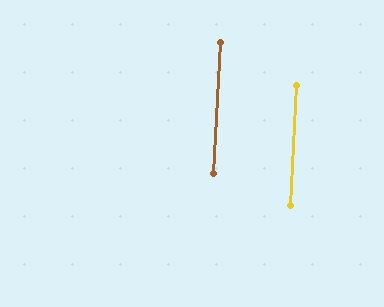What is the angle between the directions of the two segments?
Approximately 1 degree.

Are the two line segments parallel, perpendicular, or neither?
Parallel — their directions differ by only 0.6°.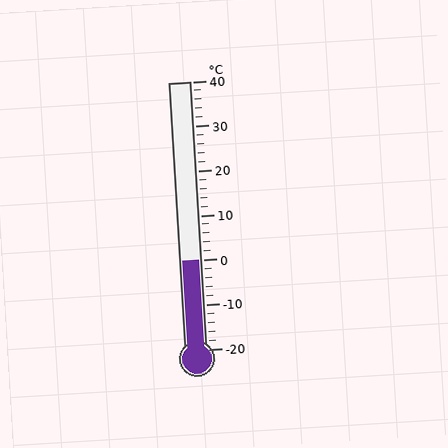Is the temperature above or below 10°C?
The temperature is below 10°C.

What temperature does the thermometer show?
The thermometer shows approximately 0°C.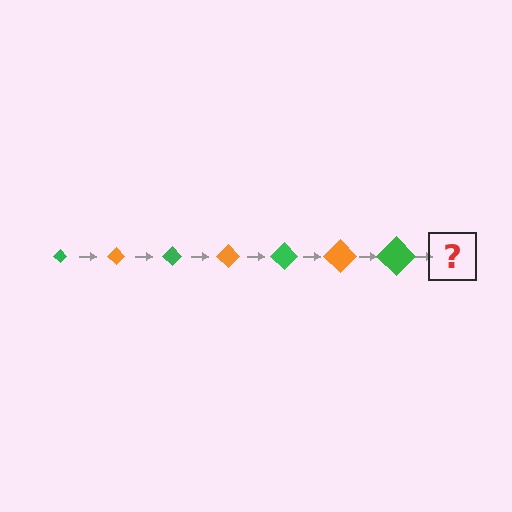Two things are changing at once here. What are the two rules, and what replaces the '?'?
The two rules are that the diamond grows larger each step and the color cycles through green and orange. The '?' should be an orange diamond, larger than the previous one.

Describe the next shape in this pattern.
It should be an orange diamond, larger than the previous one.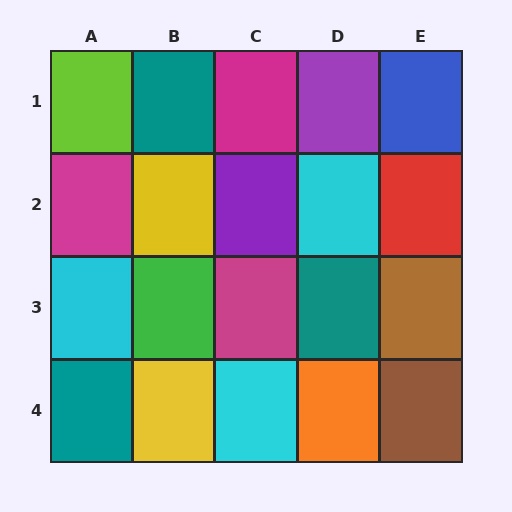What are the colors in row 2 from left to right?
Magenta, yellow, purple, cyan, red.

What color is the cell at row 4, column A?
Teal.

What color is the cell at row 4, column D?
Orange.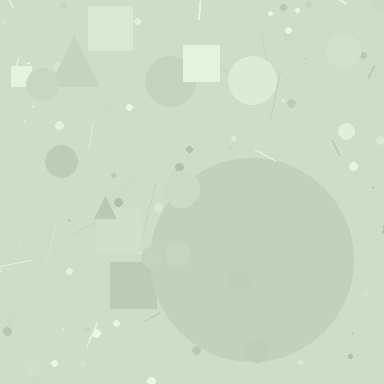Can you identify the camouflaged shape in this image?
The camouflaged shape is a circle.